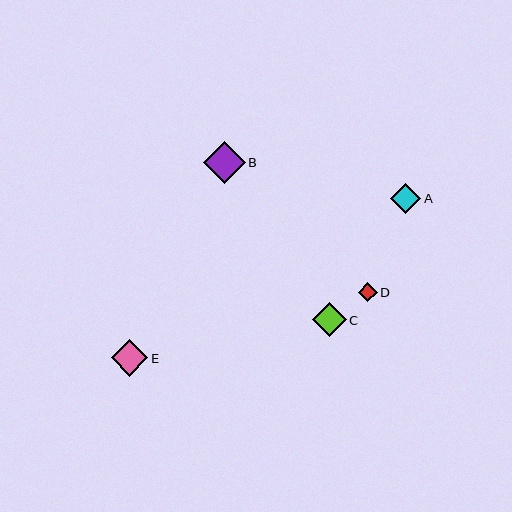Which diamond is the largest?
Diamond B is the largest with a size of approximately 42 pixels.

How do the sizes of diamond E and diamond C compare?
Diamond E and diamond C are approximately the same size.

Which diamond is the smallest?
Diamond D is the smallest with a size of approximately 19 pixels.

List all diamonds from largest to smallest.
From largest to smallest: B, E, C, A, D.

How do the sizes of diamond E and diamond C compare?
Diamond E and diamond C are approximately the same size.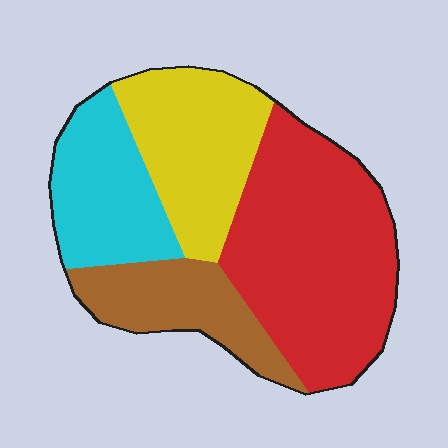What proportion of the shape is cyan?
Cyan covers around 20% of the shape.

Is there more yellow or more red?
Red.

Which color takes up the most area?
Red, at roughly 40%.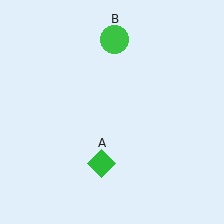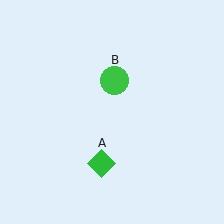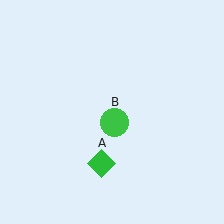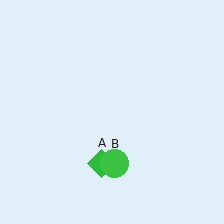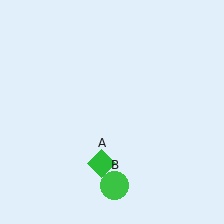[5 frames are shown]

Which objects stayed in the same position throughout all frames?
Green diamond (object A) remained stationary.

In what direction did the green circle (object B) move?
The green circle (object B) moved down.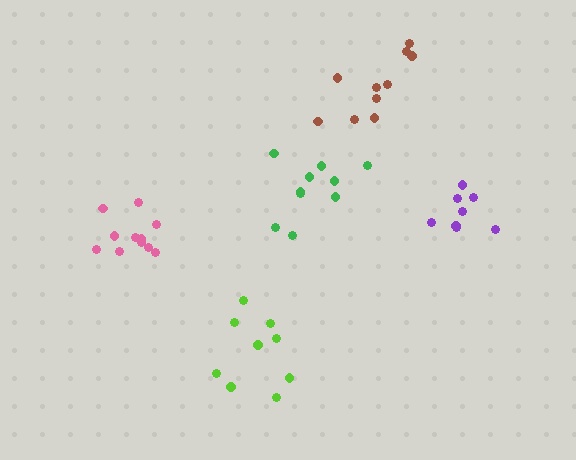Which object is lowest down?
The lime cluster is bottommost.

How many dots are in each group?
Group 1: 10 dots, Group 2: 11 dots, Group 3: 10 dots, Group 4: 8 dots, Group 5: 9 dots (48 total).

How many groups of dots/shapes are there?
There are 5 groups.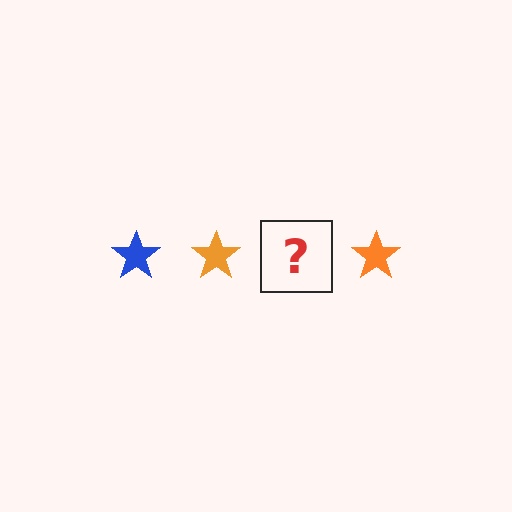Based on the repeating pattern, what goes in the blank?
The blank should be a blue star.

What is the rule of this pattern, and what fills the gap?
The rule is that the pattern cycles through blue, orange stars. The gap should be filled with a blue star.